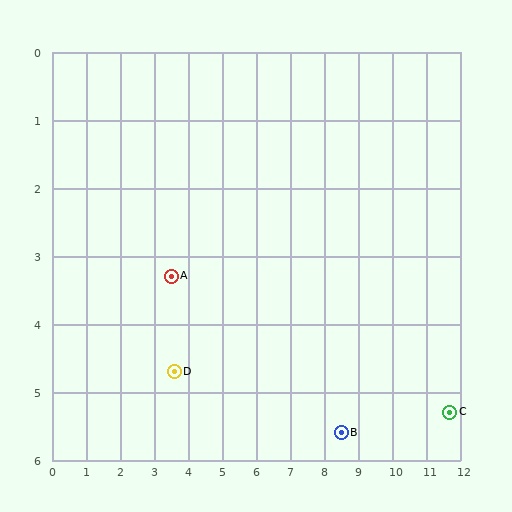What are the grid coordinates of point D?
Point D is at approximately (3.6, 4.7).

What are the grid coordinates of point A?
Point A is at approximately (3.5, 3.3).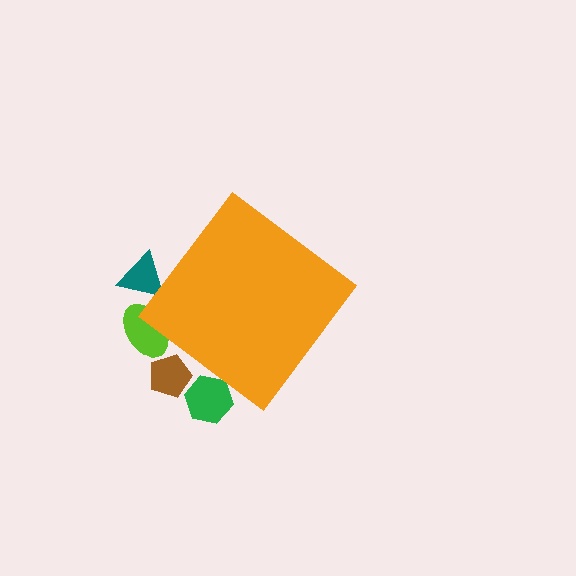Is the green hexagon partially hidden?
Yes, the green hexagon is partially hidden behind the orange diamond.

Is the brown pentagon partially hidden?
Yes, the brown pentagon is partially hidden behind the orange diamond.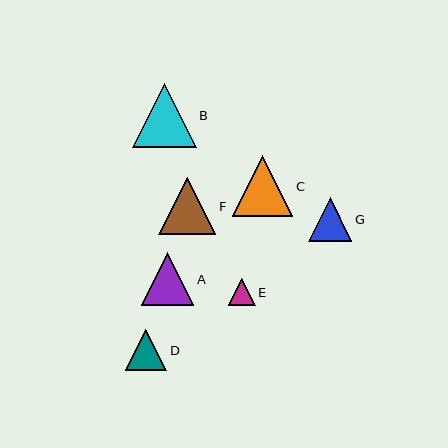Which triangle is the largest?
Triangle B is the largest with a size of approximately 64 pixels.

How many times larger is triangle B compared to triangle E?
Triangle B is approximately 2.4 times the size of triangle E.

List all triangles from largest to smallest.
From largest to smallest: B, C, F, A, G, D, E.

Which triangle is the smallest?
Triangle E is the smallest with a size of approximately 27 pixels.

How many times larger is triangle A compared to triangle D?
Triangle A is approximately 1.3 times the size of triangle D.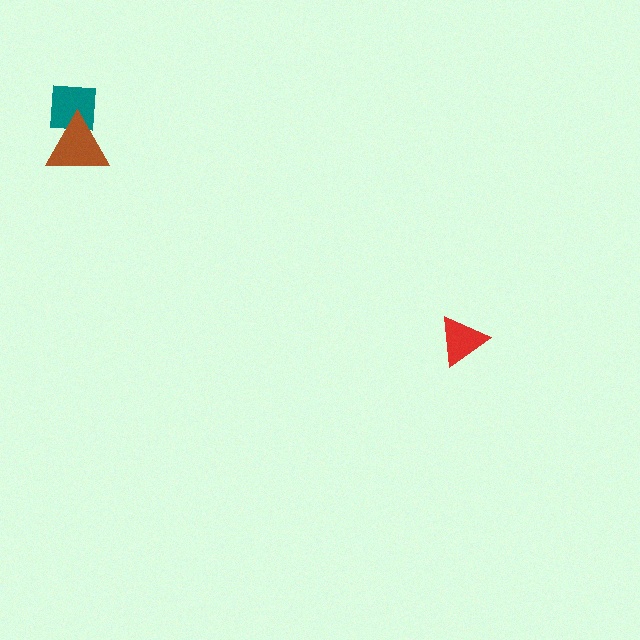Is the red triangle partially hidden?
No, no other shape covers it.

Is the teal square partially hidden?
Yes, it is partially covered by another shape.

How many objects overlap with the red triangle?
0 objects overlap with the red triangle.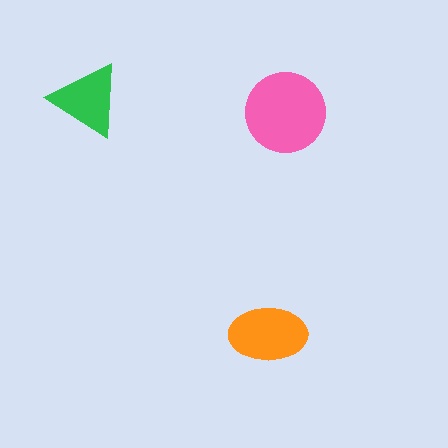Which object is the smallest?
The green triangle.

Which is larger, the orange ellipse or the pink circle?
The pink circle.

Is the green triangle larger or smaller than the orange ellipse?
Smaller.